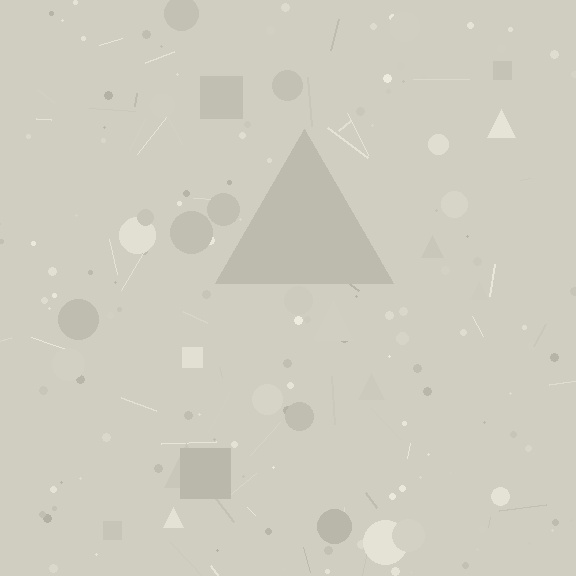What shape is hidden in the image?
A triangle is hidden in the image.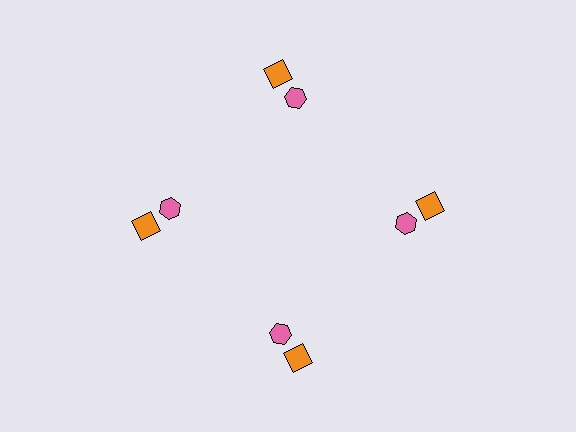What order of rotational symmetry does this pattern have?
This pattern has 4-fold rotational symmetry.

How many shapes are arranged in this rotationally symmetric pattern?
There are 8 shapes, arranged in 4 groups of 2.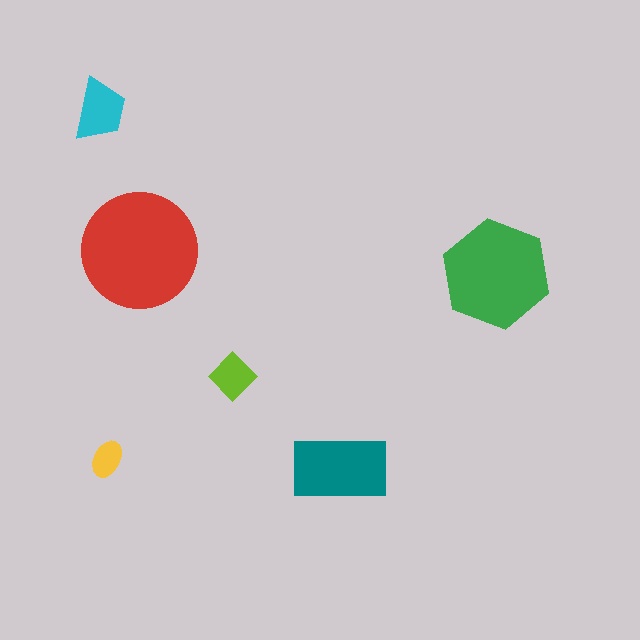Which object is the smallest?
The yellow ellipse.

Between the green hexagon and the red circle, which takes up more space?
The red circle.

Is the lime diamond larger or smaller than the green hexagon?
Smaller.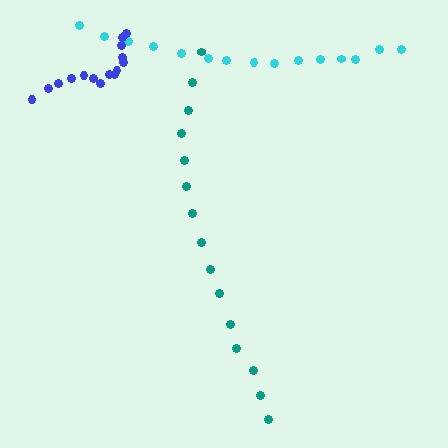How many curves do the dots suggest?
There are 3 distinct paths.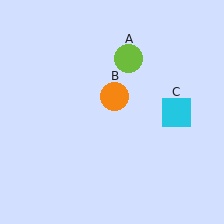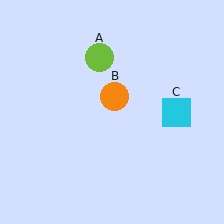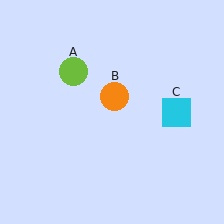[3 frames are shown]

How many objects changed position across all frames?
1 object changed position: lime circle (object A).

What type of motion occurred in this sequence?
The lime circle (object A) rotated counterclockwise around the center of the scene.